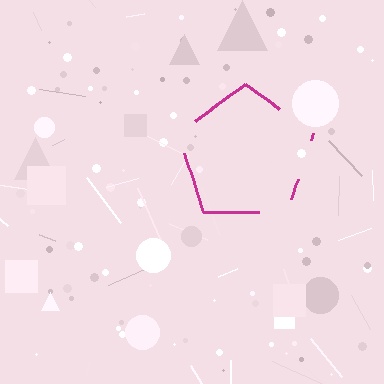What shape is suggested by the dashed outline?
The dashed outline suggests a pentagon.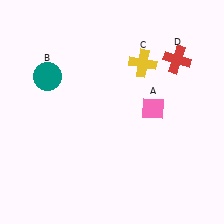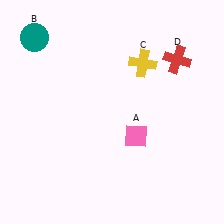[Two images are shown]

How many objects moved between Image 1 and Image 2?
2 objects moved between the two images.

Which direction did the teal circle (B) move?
The teal circle (B) moved up.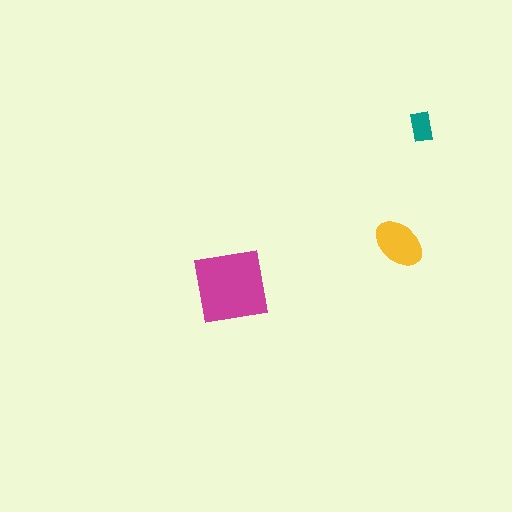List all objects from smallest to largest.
The teal rectangle, the yellow ellipse, the magenta square.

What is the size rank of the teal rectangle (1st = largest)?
3rd.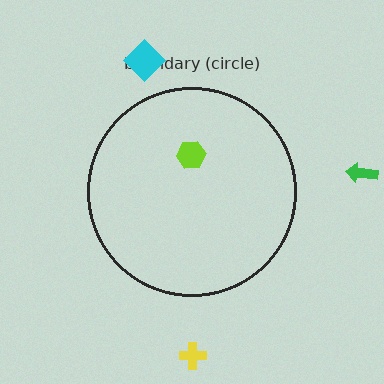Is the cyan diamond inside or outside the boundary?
Outside.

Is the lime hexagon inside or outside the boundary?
Inside.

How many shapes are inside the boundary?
1 inside, 3 outside.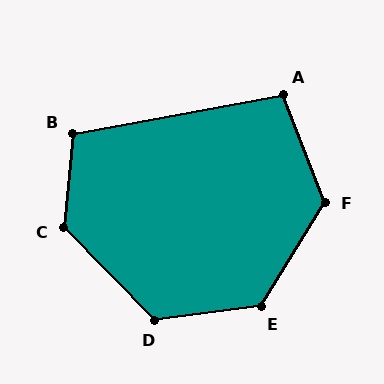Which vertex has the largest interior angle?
C, at approximately 130 degrees.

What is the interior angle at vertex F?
Approximately 127 degrees (obtuse).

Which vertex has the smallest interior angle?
A, at approximately 101 degrees.